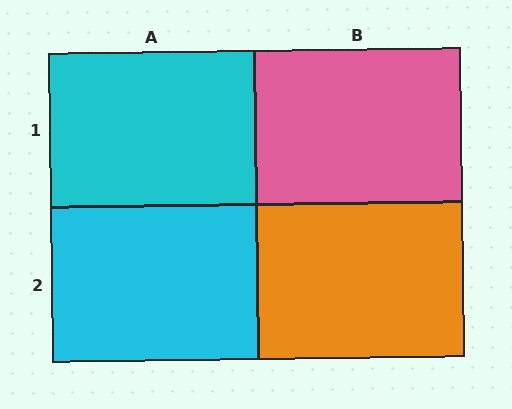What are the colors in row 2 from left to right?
Cyan, orange.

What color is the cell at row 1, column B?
Pink.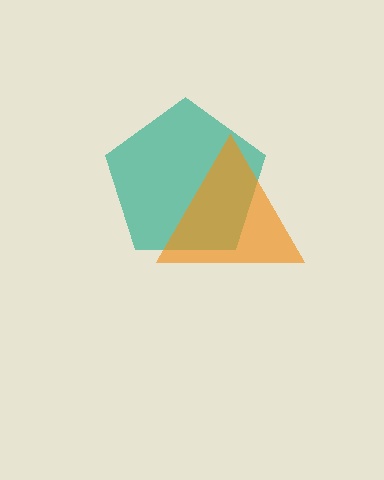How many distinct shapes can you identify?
There are 2 distinct shapes: a teal pentagon, an orange triangle.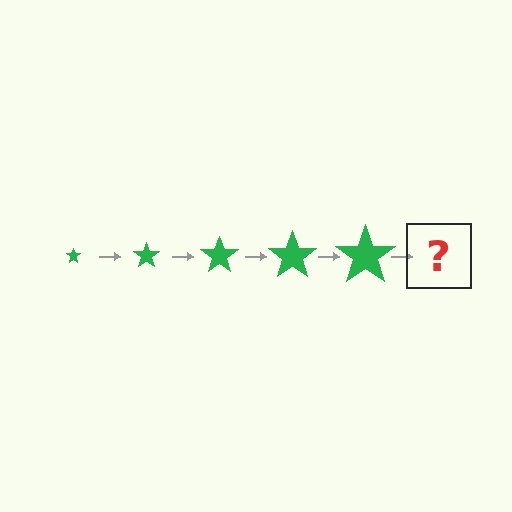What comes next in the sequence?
The next element should be a green star, larger than the previous one.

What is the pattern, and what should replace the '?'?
The pattern is that the star gets progressively larger each step. The '?' should be a green star, larger than the previous one.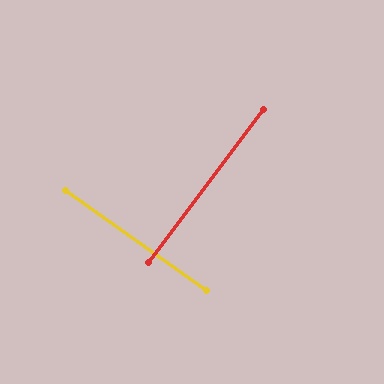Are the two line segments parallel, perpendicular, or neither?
Perpendicular — they meet at approximately 88°.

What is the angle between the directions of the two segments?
Approximately 88 degrees.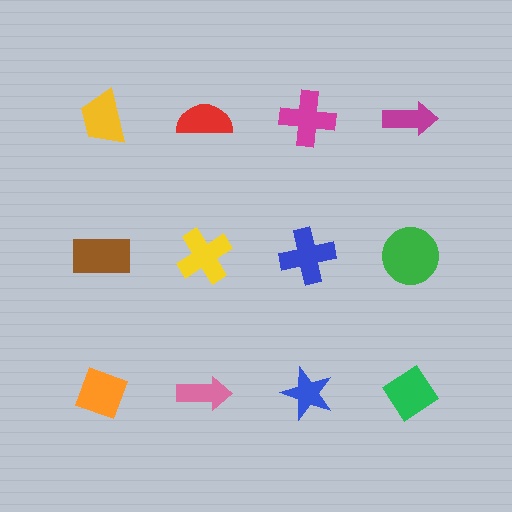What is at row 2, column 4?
A green circle.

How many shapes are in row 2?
4 shapes.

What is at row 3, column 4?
A green diamond.